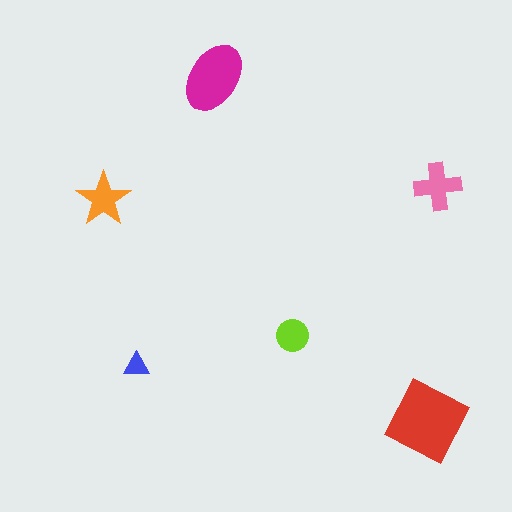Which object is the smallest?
The blue triangle.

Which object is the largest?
The red diamond.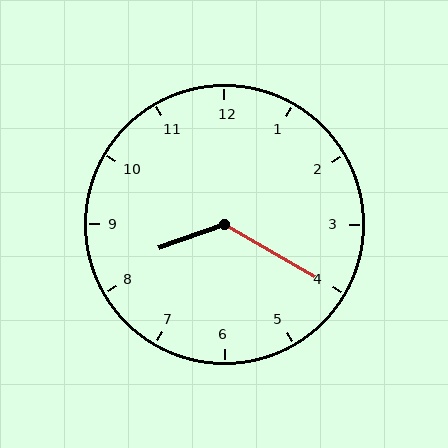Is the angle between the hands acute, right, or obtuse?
It is obtuse.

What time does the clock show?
8:20.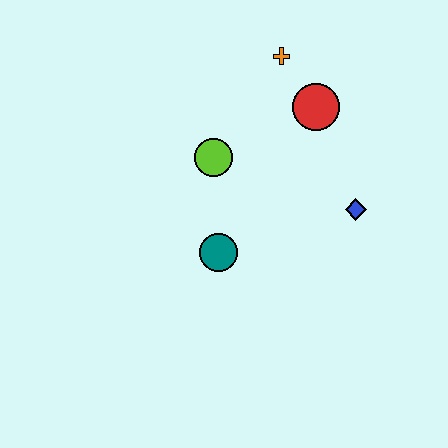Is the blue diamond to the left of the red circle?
No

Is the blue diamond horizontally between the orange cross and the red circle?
No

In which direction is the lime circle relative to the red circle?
The lime circle is to the left of the red circle.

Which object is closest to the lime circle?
The teal circle is closest to the lime circle.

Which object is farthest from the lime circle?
The blue diamond is farthest from the lime circle.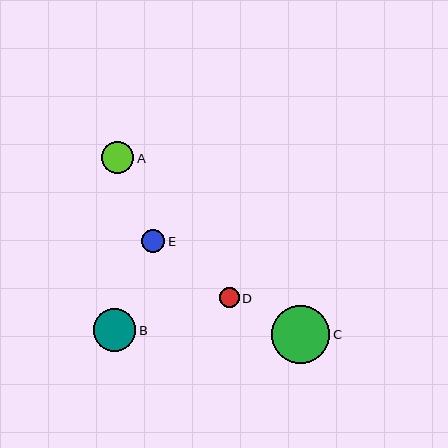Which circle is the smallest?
Circle D is the smallest with a size of approximately 20 pixels.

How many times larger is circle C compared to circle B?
Circle C is approximately 1.4 times the size of circle B.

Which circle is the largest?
Circle C is the largest with a size of approximately 58 pixels.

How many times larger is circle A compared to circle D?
Circle A is approximately 1.6 times the size of circle D.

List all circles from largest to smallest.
From largest to smallest: C, B, A, E, D.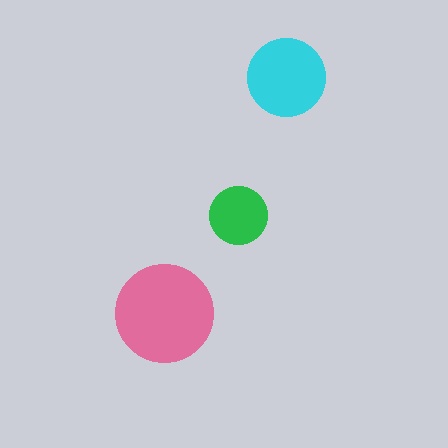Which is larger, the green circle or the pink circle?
The pink one.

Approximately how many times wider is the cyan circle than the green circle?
About 1.5 times wider.